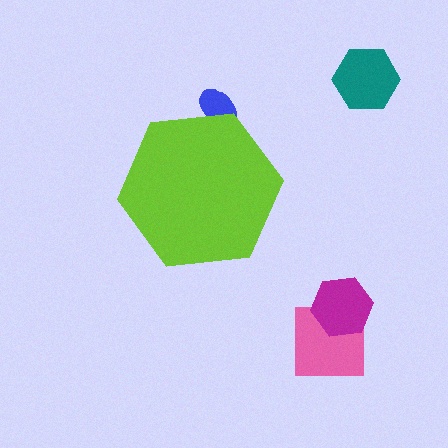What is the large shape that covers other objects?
A lime hexagon.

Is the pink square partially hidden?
No, the pink square is fully visible.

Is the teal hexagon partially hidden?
No, the teal hexagon is fully visible.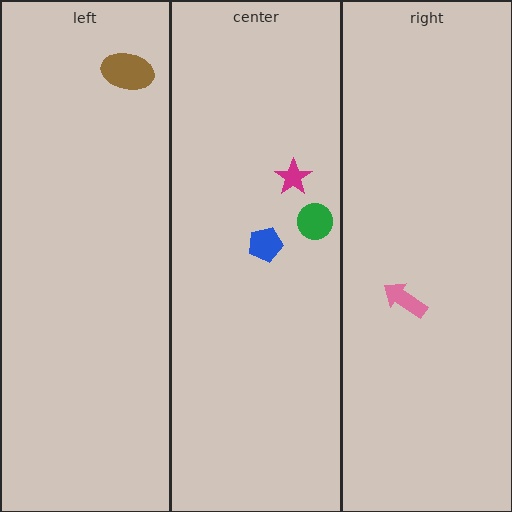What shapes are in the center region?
The blue pentagon, the magenta star, the green circle.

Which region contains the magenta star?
The center region.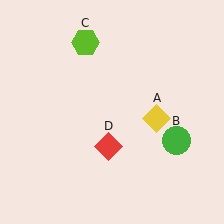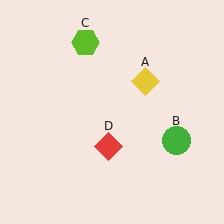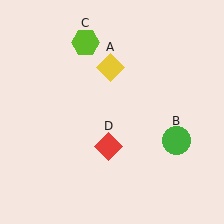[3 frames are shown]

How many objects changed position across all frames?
1 object changed position: yellow diamond (object A).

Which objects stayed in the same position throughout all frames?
Green circle (object B) and lime hexagon (object C) and red diamond (object D) remained stationary.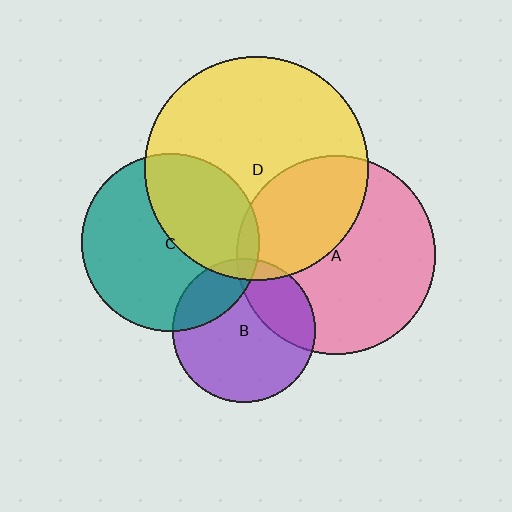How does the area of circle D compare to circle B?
Approximately 2.4 times.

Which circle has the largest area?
Circle D (yellow).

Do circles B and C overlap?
Yes.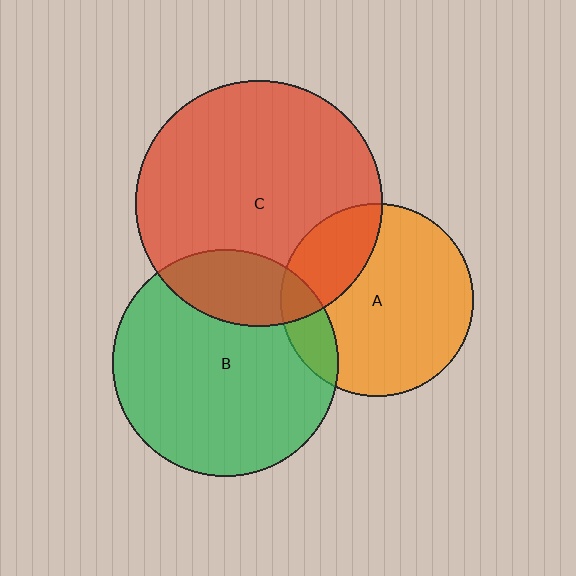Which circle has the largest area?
Circle C (red).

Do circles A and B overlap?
Yes.